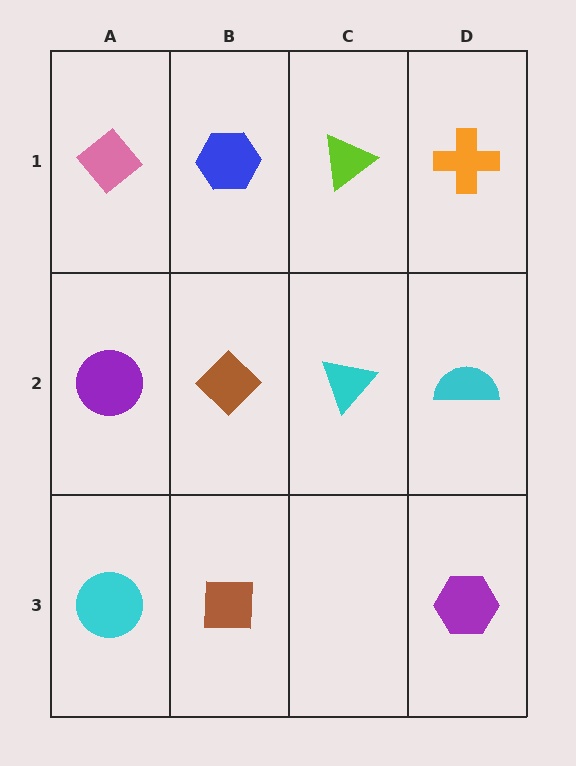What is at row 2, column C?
A cyan triangle.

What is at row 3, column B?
A brown square.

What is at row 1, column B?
A blue hexagon.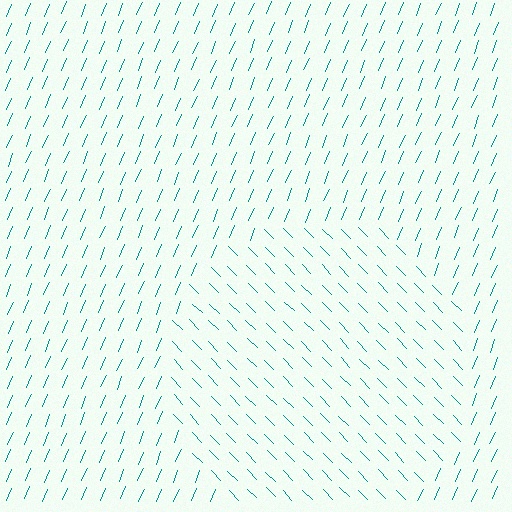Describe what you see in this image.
The image is filled with small teal line segments. A circle region in the image has lines oriented differently from the surrounding lines, creating a visible texture boundary.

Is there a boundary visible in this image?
Yes, there is a texture boundary formed by a change in line orientation.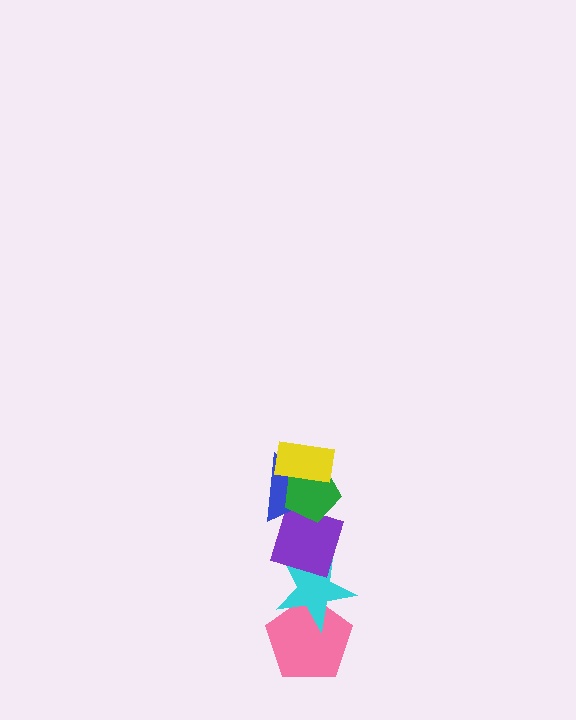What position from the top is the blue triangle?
The blue triangle is 3rd from the top.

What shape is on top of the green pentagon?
The yellow rectangle is on top of the green pentagon.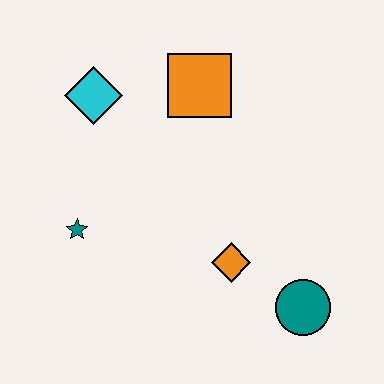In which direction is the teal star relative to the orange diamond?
The teal star is to the left of the orange diamond.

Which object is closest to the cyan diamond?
The orange square is closest to the cyan diamond.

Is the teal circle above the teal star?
No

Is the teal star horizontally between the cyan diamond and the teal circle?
No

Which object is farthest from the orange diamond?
The cyan diamond is farthest from the orange diamond.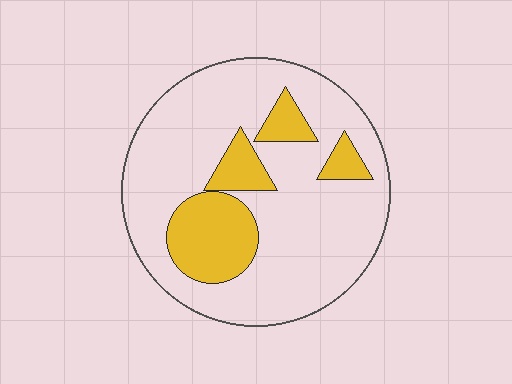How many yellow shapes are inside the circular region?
4.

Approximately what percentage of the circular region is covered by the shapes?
Approximately 20%.